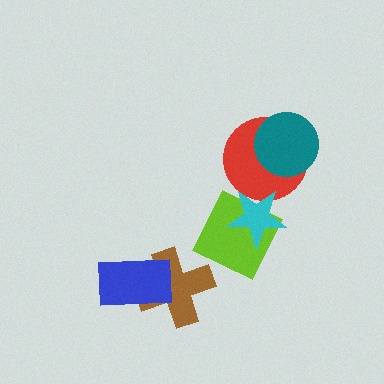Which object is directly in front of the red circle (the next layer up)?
The teal circle is directly in front of the red circle.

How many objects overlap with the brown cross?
1 object overlaps with the brown cross.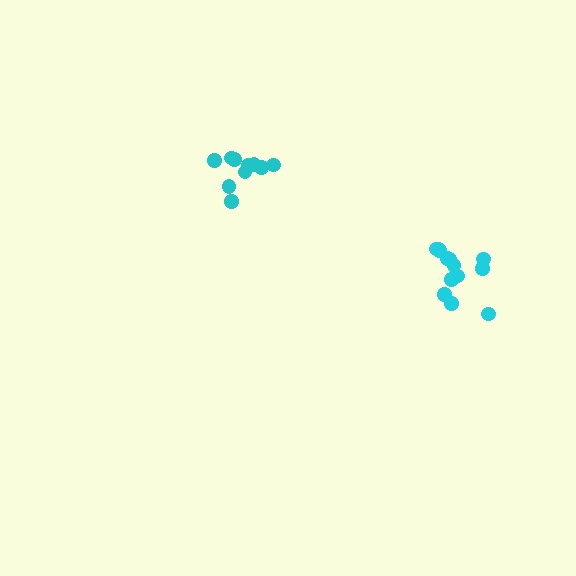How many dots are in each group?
Group 1: 10 dots, Group 2: 13 dots (23 total).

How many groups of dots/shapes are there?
There are 2 groups.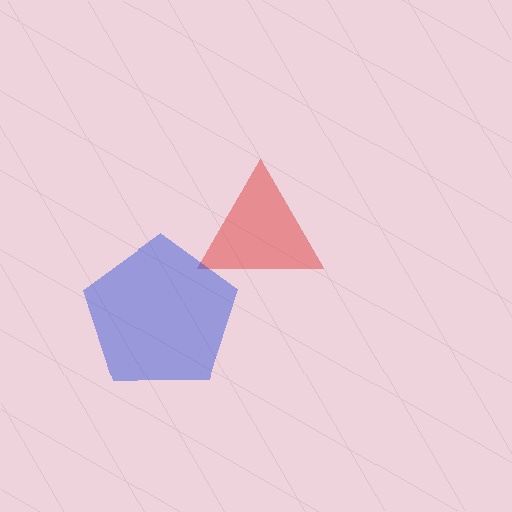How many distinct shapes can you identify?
There are 2 distinct shapes: a red triangle, a blue pentagon.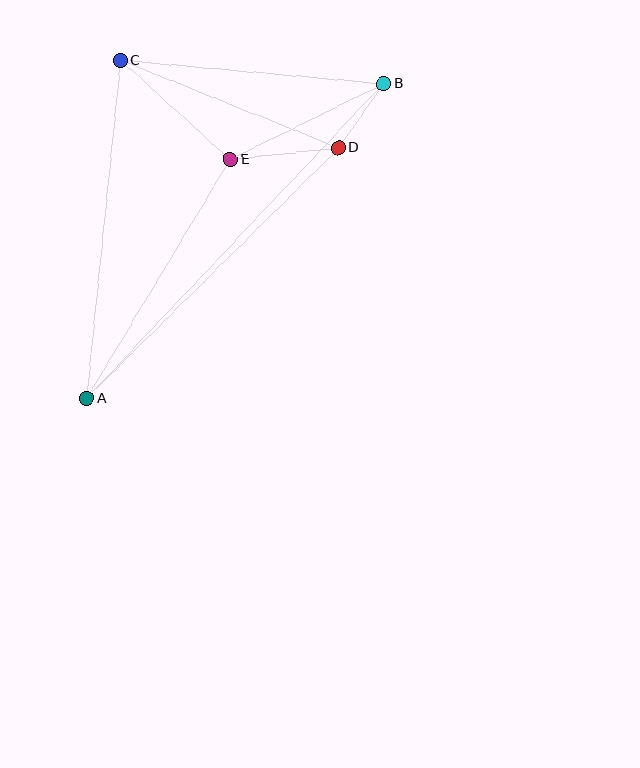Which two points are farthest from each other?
Points A and B are farthest from each other.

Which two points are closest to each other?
Points B and D are closest to each other.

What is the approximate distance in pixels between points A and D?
The distance between A and D is approximately 355 pixels.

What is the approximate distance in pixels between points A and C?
The distance between A and C is approximately 340 pixels.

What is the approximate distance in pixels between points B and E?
The distance between B and E is approximately 171 pixels.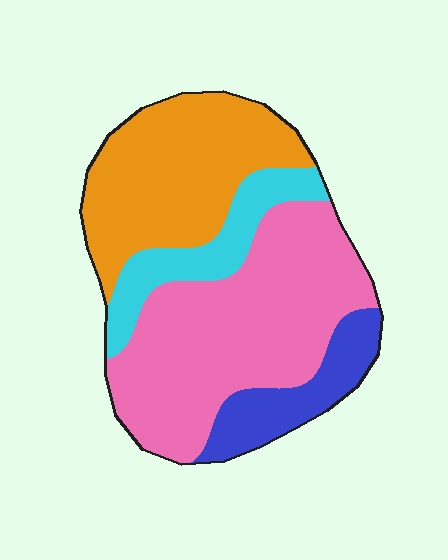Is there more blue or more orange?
Orange.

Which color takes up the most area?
Pink, at roughly 45%.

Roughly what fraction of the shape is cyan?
Cyan covers roughly 15% of the shape.